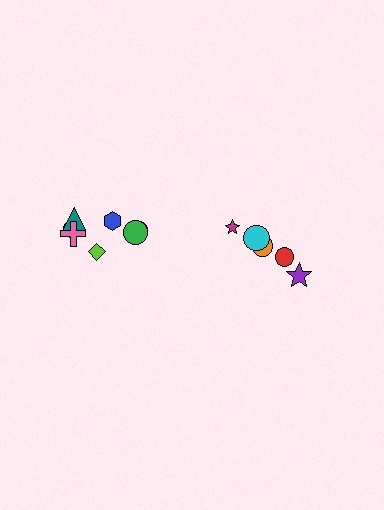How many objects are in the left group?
There are 7 objects.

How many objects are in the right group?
There are 5 objects.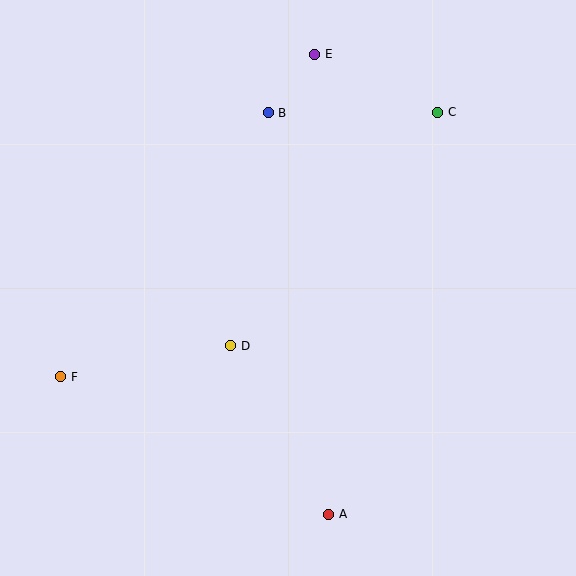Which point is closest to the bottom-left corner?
Point F is closest to the bottom-left corner.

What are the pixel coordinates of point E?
Point E is at (315, 54).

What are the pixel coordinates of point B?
Point B is at (268, 113).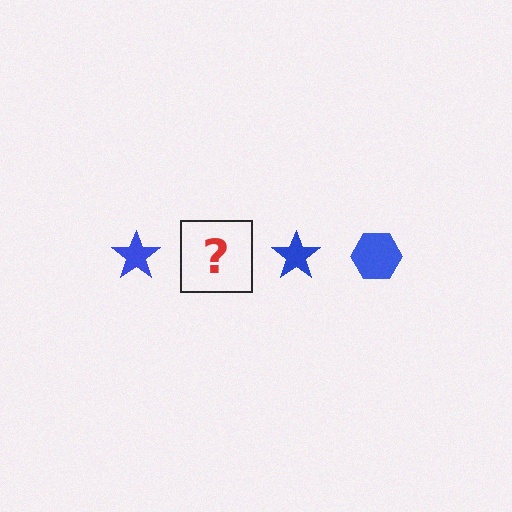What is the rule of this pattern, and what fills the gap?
The rule is that the pattern cycles through star, hexagon shapes in blue. The gap should be filled with a blue hexagon.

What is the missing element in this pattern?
The missing element is a blue hexagon.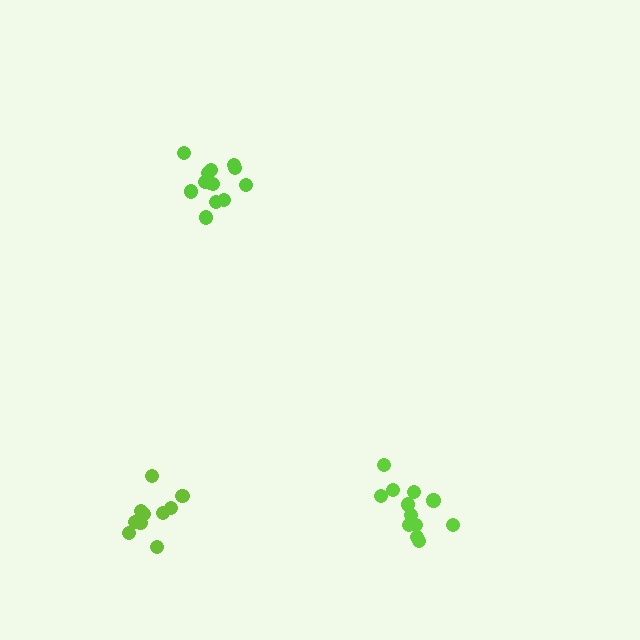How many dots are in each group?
Group 1: 13 dots, Group 2: 12 dots, Group 3: 10 dots (35 total).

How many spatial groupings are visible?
There are 3 spatial groupings.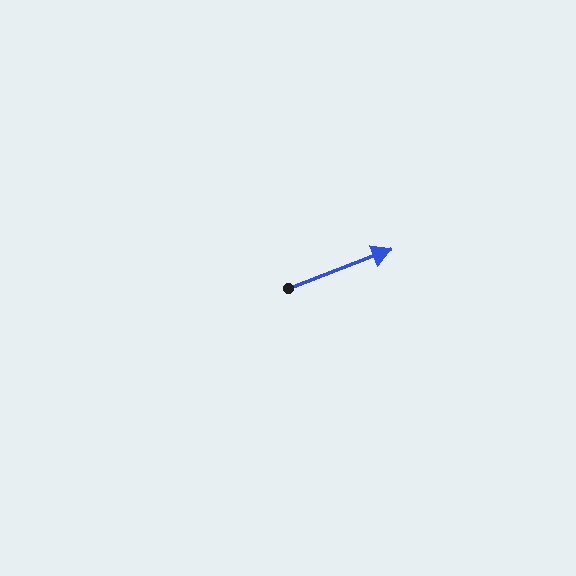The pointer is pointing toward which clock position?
Roughly 2 o'clock.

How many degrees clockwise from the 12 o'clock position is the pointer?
Approximately 69 degrees.